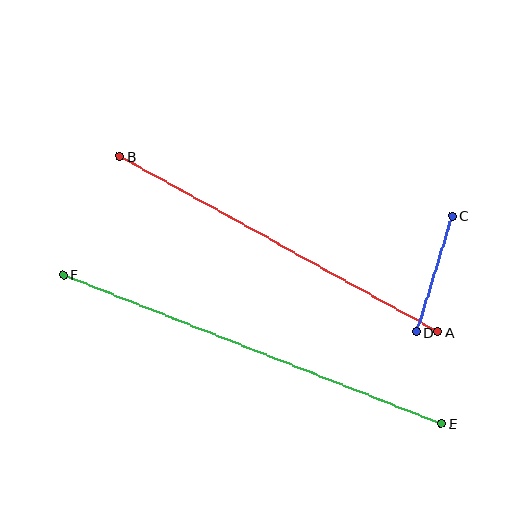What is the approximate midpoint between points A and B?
The midpoint is at approximately (279, 244) pixels.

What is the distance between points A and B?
The distance is approximately 364 pixels.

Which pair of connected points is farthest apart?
Points E and F are farthest apart.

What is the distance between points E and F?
The distance is approximately 406 pixels.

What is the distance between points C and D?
The distance is approximately 122 pixels.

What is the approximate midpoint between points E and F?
The midpoint is at approximately (252, 349) pixels.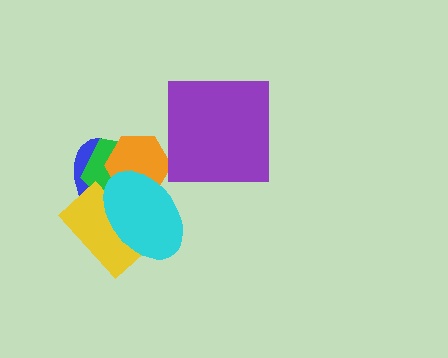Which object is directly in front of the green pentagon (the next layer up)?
The yellow rectangle is directly in front of the green pentagon.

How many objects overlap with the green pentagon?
4 objects overlap with the green pentagon.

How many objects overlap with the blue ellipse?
4 objects overlap with the blue ellipse.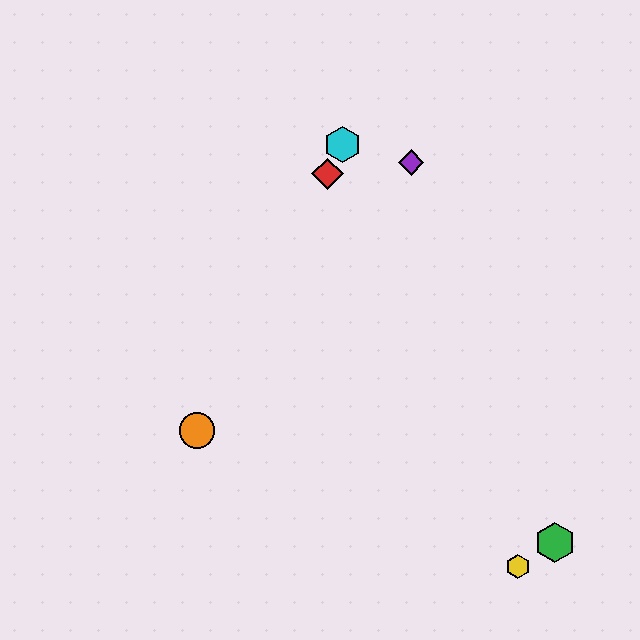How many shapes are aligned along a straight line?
4 shapes (the red diamond, the blue circle, the orange circle, the cyan hexagon) are aligned along a straight line.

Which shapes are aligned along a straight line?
The red diamond, the blue circle, the orange circle, the cyan hexagon are aligned along a straight line.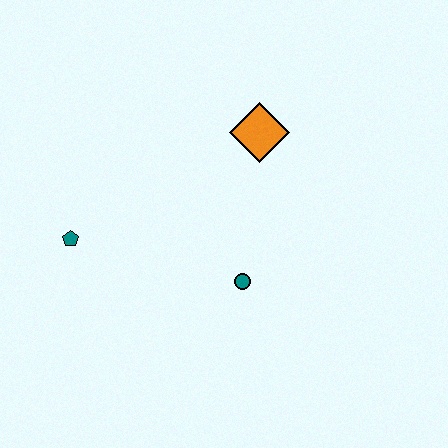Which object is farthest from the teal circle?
The teal pentagon is farthest from the teal circle.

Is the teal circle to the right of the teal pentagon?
Yes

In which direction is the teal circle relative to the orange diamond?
The teal circle is below the orange diamond.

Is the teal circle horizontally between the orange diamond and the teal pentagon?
Yes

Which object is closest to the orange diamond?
The teal circle is closest to the orange diamond.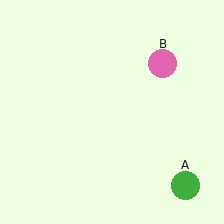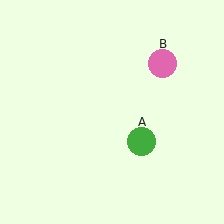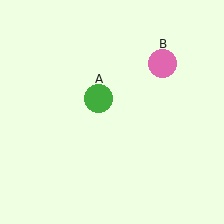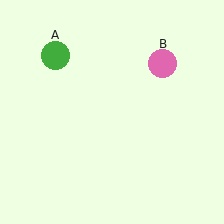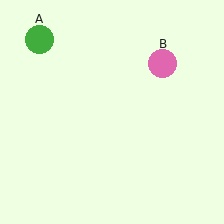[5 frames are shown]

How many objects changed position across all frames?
1 object changed position: green circle (object A).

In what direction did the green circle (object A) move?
The green circle (object A) moved up and to the left.